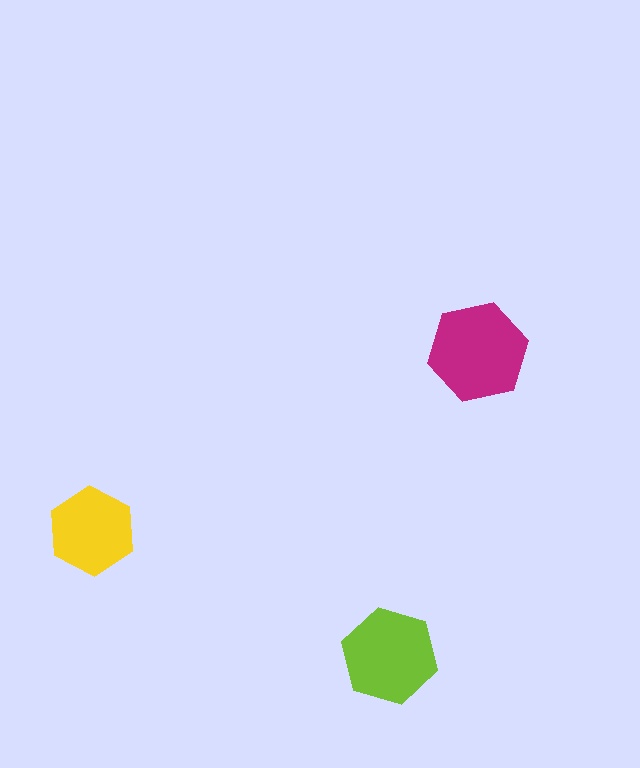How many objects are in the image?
There are 3 objects in the image.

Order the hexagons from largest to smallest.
the magenta one, the lime one, the yellow one.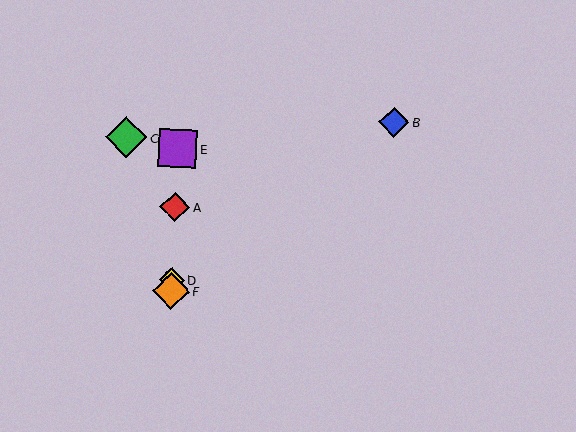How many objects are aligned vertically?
4 objects (A, D, E, F) are aligned vertically.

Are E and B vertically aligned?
No, E is at x≈178 and B is at x≈394.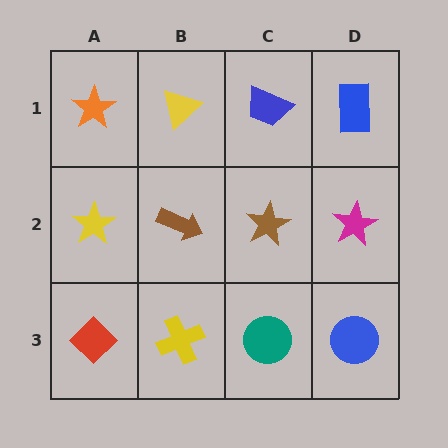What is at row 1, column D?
A blue rectangle.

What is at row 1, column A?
An orange star.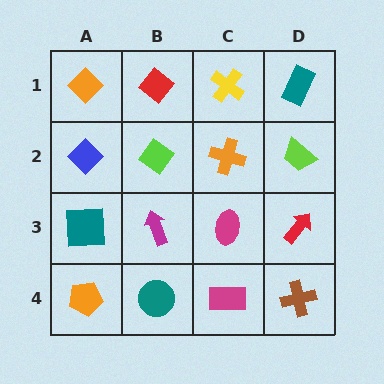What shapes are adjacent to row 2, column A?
An orange diamond (row 1, column A), a teal square (row 3, column A), a lime diamond (row 2, column B).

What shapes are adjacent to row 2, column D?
A teal rectangle (row 1, column D), a red arrow (row 3, column D), an orange cross (row 2, column C).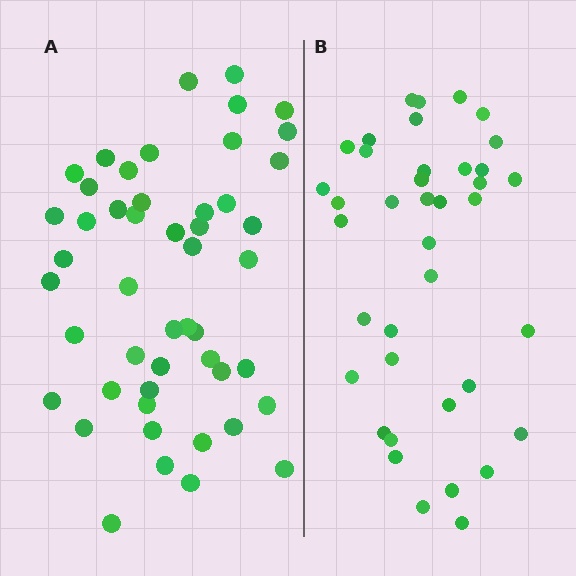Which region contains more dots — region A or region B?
Region A (the left region) has more dots.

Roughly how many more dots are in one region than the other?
Region A has roughly 10 or so more dots than region B.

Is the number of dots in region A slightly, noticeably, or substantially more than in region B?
Region A has noticeably more, but not dramatically so. The ratio is roughly 1.3 to 1.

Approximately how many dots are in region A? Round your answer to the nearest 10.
About 50 dots. (The exact count is 49, which rounds to 50.)